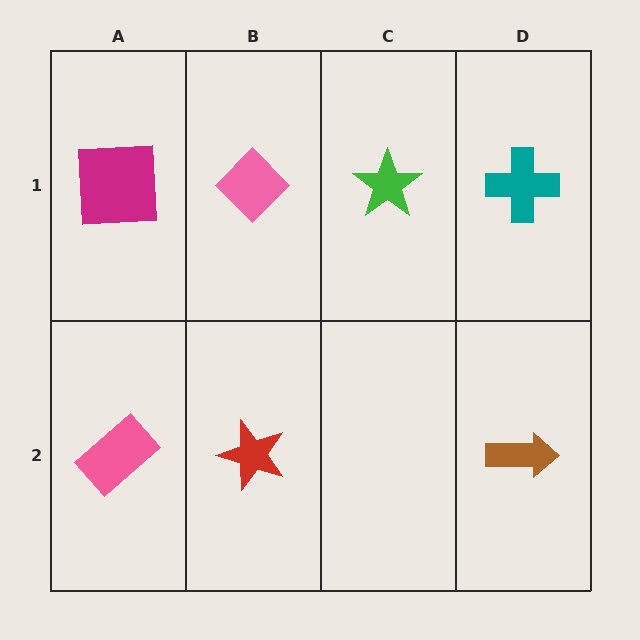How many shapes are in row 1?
4 shapes.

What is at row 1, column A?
A magenta square.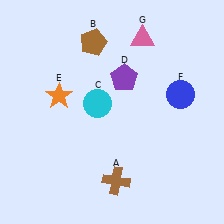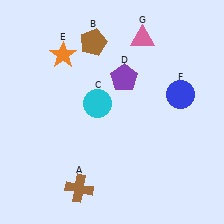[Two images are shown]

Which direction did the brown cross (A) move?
The brown cross (A) moved left.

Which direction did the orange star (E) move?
The orange star (E) moved up.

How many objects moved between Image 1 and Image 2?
2 objects moved between the two images.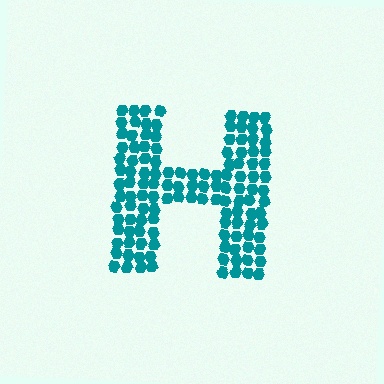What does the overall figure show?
The overall figure shows the letter H.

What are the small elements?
The small elements are hexagons.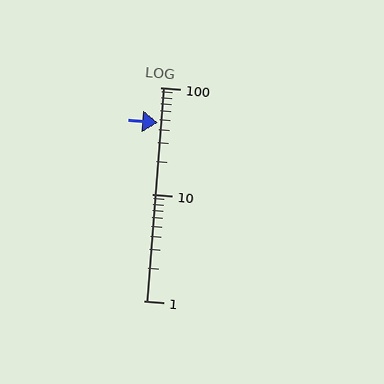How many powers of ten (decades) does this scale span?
The scale spans 2 decades, from 1 to 100.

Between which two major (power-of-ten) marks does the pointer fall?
The pointer is between 10 and 100.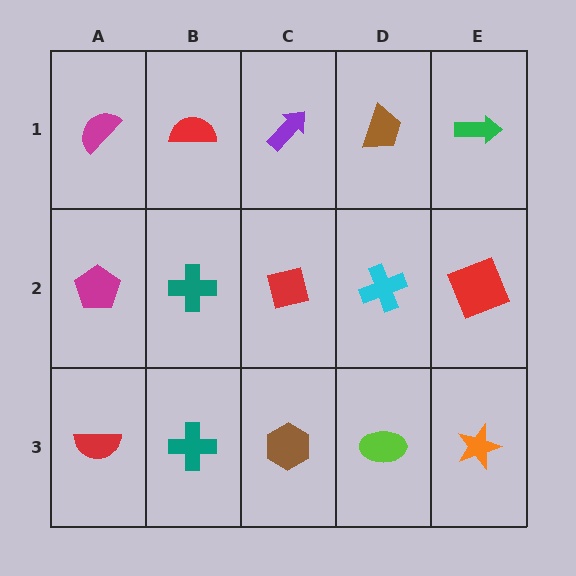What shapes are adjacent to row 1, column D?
A cyan cross (row 2, column D), a purple arrow (row 1, column C), a green arrow (row 1, column E).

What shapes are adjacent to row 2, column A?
A magenta semicircle (row 1, column A), a red semicircle (row 3, column A), a teal cross (row 2, column B).